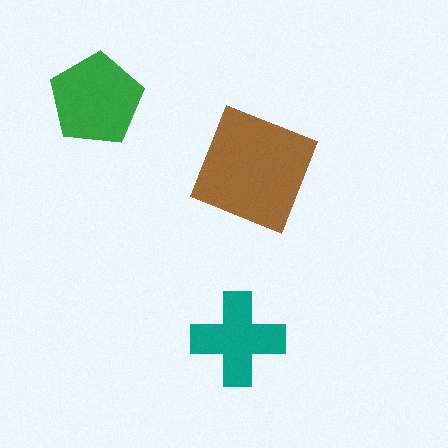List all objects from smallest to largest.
The teal cross, the green pentagon, the brown square.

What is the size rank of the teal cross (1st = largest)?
3rd.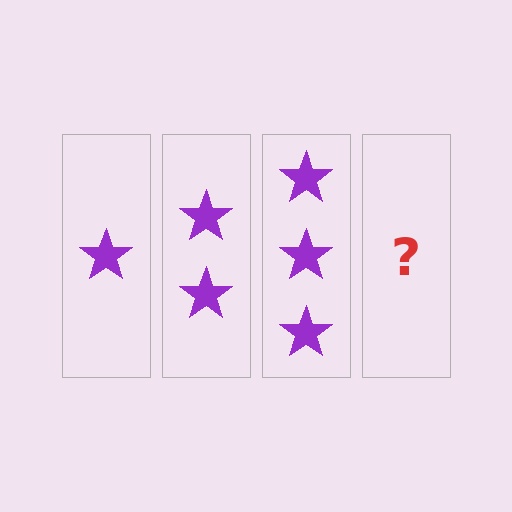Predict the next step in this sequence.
The next step is 4 stars.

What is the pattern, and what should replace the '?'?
The pattern is that each step adds one more star. The '?' should be 4 stars.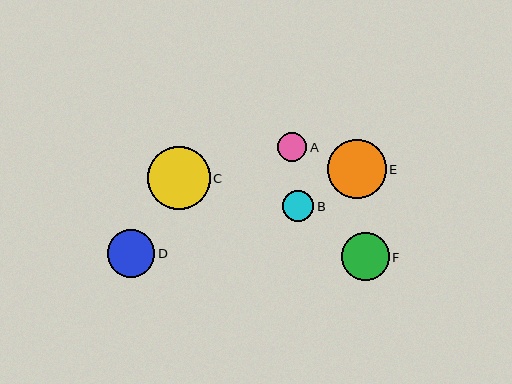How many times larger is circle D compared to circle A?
Circle D is approximately 1.6 times the size of circle A.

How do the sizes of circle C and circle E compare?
Circle C and circle E are approximately the same size.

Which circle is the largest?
Circle C is the largest with a size of approximately 63 pixels.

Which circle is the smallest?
Circle A is the smallest with a size of approximately 30 pixels.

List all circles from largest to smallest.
From largest to smallest: C, E, F, D, B, A.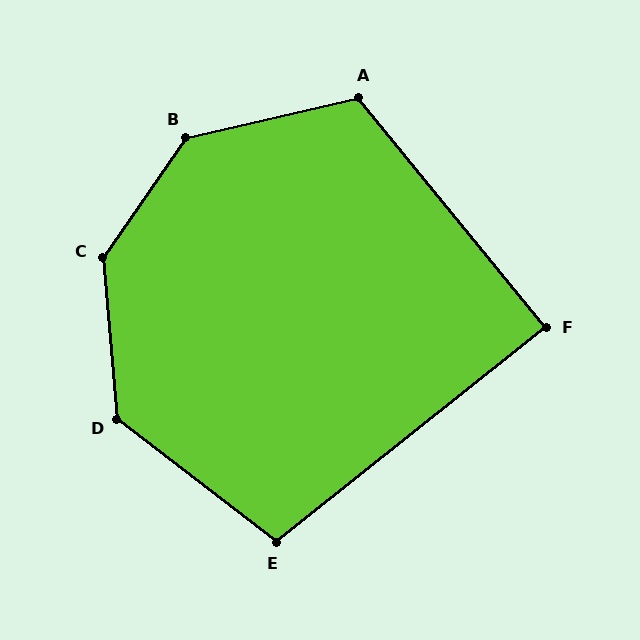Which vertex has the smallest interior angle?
F, at approximately 89 degrees.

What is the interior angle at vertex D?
Approximately 133 degrees (obtuse).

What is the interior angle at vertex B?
Approximately 138 degrees (obtuse).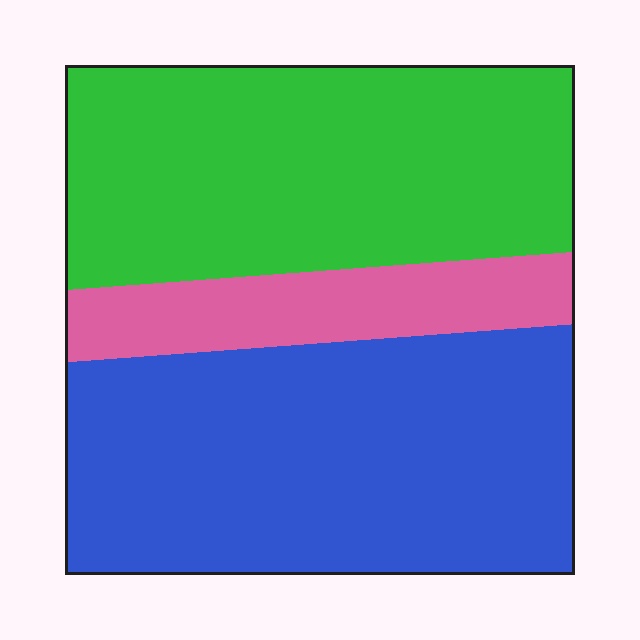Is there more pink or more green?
Green.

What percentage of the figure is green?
Green takes up between a third and a half of the figure.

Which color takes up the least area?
Pink, at roughly 15%.